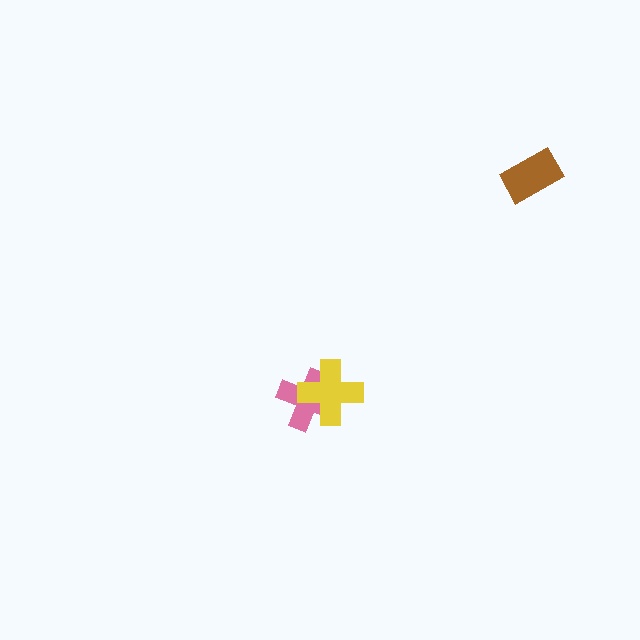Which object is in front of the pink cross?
The yellow cross is in front of the pink cross.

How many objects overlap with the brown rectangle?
0 objects overlap with the brown rectangle.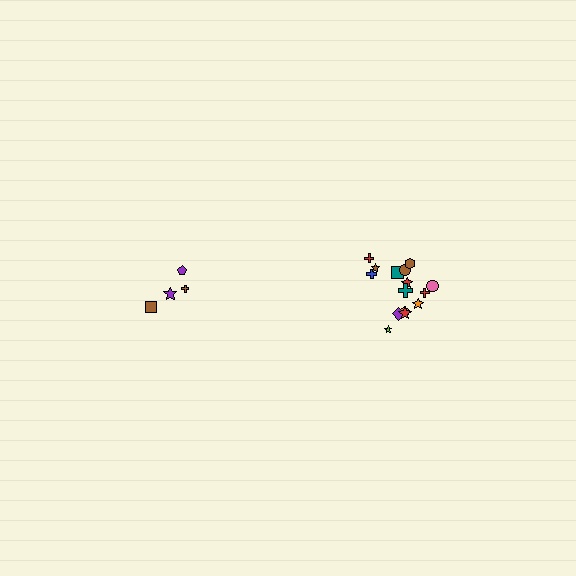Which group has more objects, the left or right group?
The right group.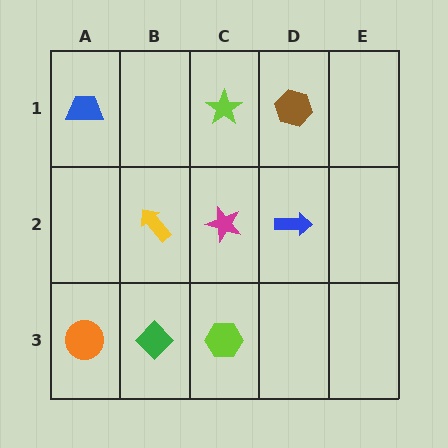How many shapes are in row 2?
3 shapes.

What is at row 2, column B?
A yellow arrow.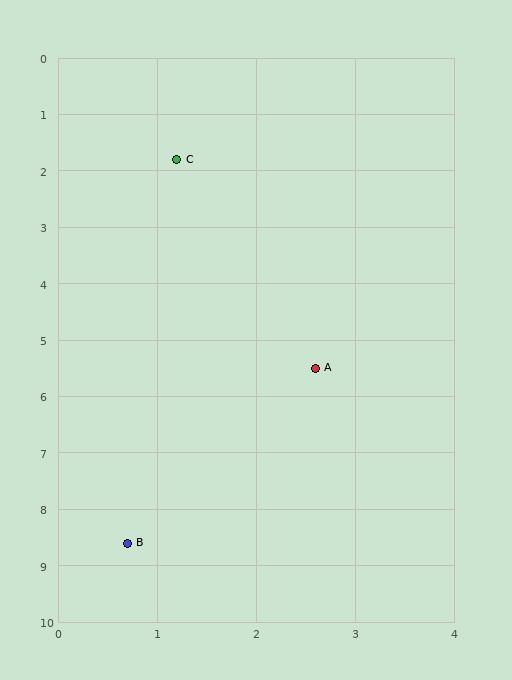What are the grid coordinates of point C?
Point C is at approximately (1.2, 1.8).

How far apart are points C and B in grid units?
Points C and B are about 6.8 grid units apart.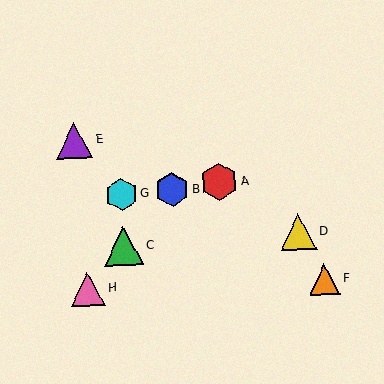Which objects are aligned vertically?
Objects C, G are aligned vertically.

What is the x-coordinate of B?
Object B is at x≈172.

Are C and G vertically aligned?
Yes, both are at x≈123.